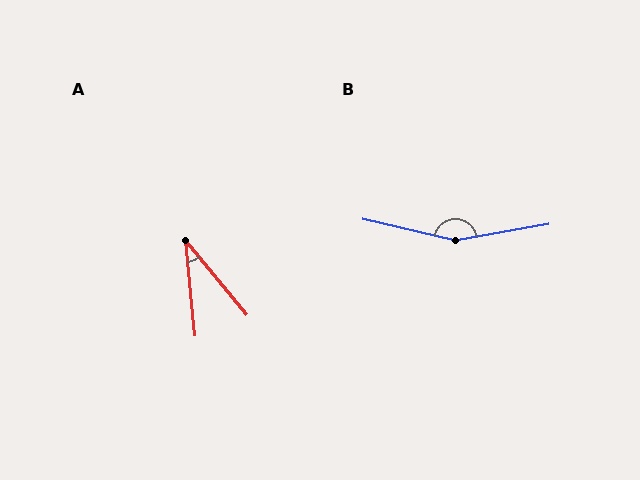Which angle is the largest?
B, at approximately 157 degrees.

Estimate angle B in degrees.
Approximately 157 degrees.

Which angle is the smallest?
A, at approximately 34 degrees.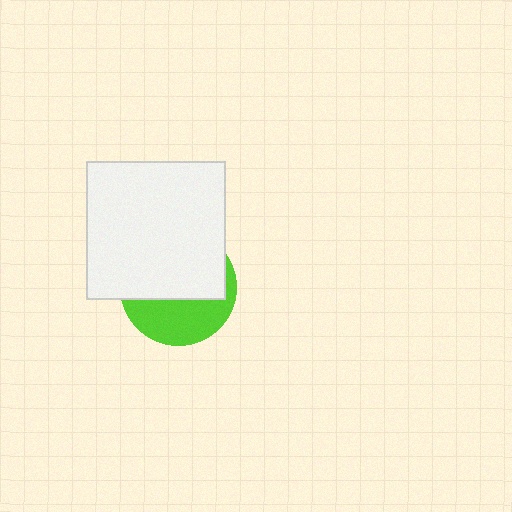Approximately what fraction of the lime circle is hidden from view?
Roughly 59% of the lime circle is hidden behind the white square.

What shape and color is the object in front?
The object in front is a white square.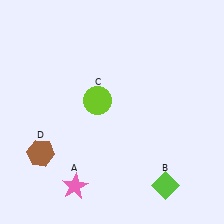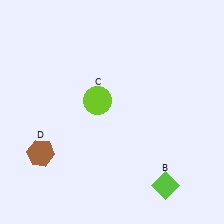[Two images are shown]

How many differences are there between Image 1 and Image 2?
There is 1 difference between the two images.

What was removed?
The pink star (A) was removed in Image 2.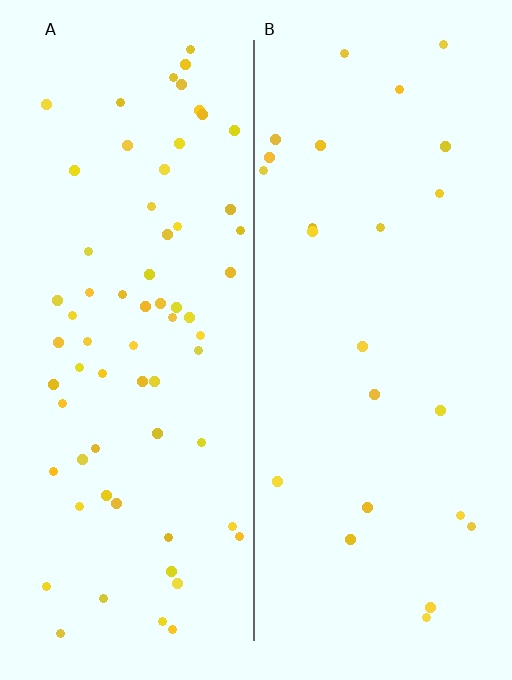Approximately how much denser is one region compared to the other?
Approximately 2.7× — region A over region B.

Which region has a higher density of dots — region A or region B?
A (the left).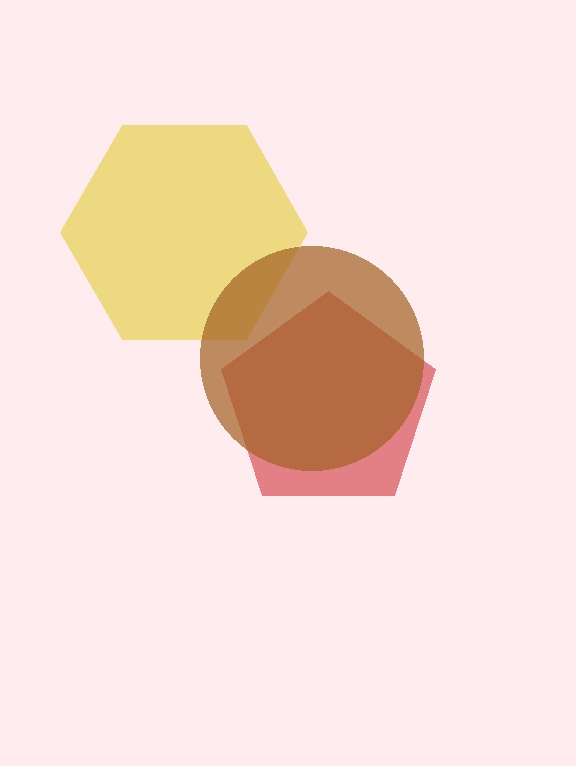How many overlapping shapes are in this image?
There are 3 overlapping shapes in the image.